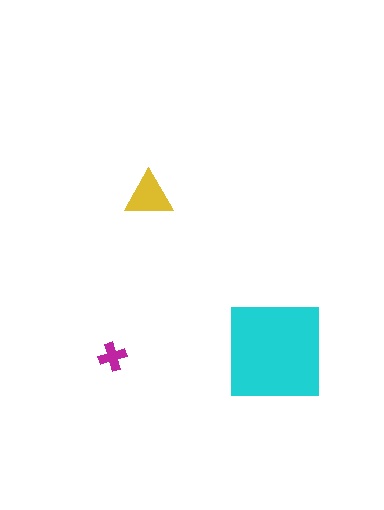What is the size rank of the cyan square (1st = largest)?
1st.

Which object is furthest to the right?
The cyan square is rightmost.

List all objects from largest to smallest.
The cyan square, the yellow triangle, the magenta cross.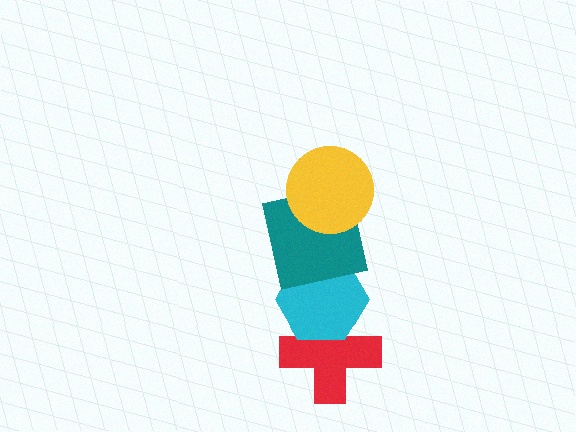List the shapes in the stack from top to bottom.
From top to bottom: the yellow circle, the teal square, the cyan hexagon, the red cross.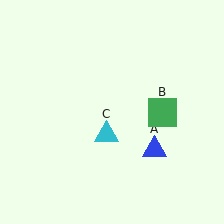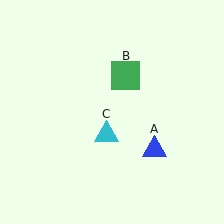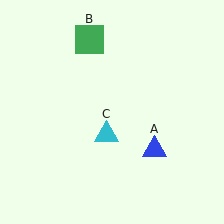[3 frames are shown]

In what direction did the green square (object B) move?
The green square (object B) moved up and to the left.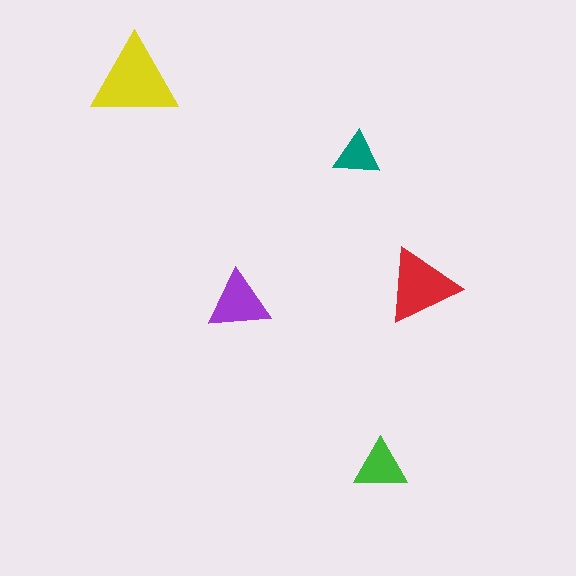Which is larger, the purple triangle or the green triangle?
The purple one.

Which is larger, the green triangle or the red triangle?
The red one.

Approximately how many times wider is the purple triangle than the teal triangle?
About 1.5 times wider.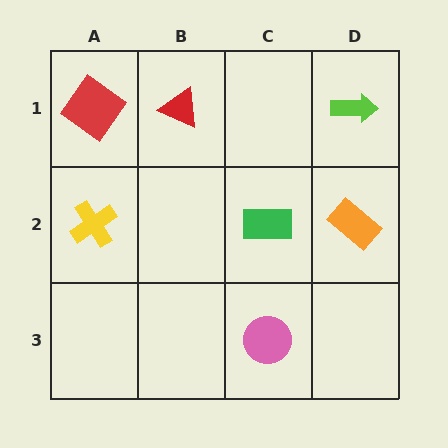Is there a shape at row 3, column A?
No, that cell is empty.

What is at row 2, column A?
A yellow cross.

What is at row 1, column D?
A lime arrow.